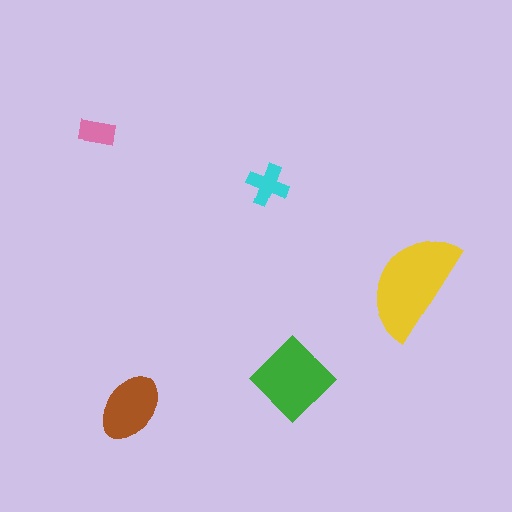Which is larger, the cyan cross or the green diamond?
The green diamond.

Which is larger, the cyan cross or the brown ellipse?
The brown ellipse.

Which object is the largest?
The yellow semicircle.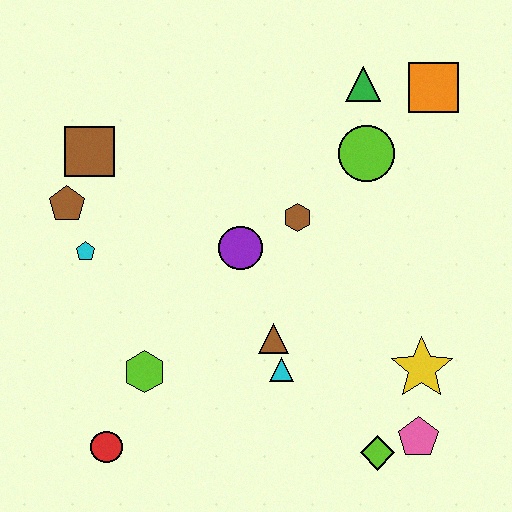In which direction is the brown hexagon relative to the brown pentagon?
The brown hexagon is to the right of the brown pentagon.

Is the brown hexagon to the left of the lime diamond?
Yes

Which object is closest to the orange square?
The green triangle is closest to the orange square.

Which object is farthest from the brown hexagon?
The red circle is farthest from the brown hexagon.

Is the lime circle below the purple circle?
No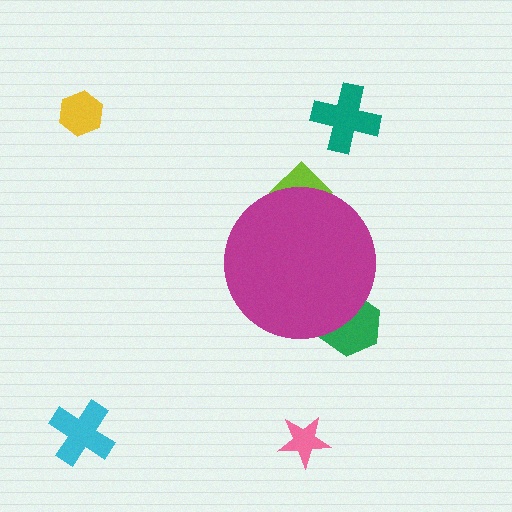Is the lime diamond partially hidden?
Yes, the lime diamond is partially hidden behind the magenta circle.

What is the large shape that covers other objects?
A magenta circle.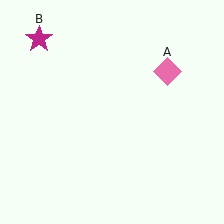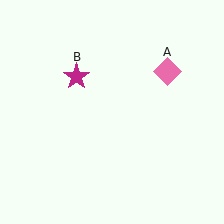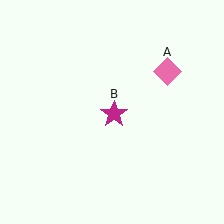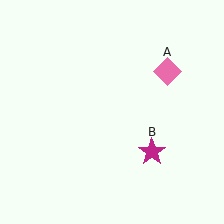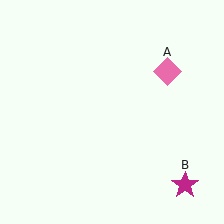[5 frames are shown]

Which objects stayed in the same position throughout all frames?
Pink diamond (object A) remained stationary.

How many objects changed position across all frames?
1 object changed position: magenta star (object B).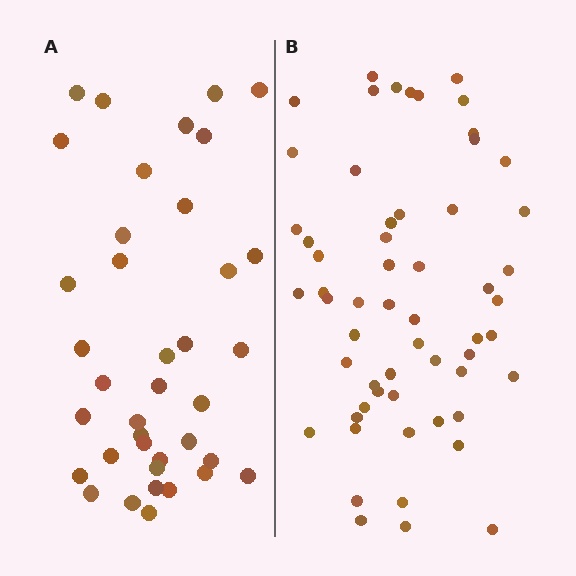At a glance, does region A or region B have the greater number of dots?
Region B (the right region) has more dots.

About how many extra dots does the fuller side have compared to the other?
Region B has approximately 20 more dots than region A.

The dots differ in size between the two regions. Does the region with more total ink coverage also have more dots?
No. Region A has more total ink coverage because its dots are larger, but region B actually contains more individual dots. Total area can be misleading — the number of items is what matters here.